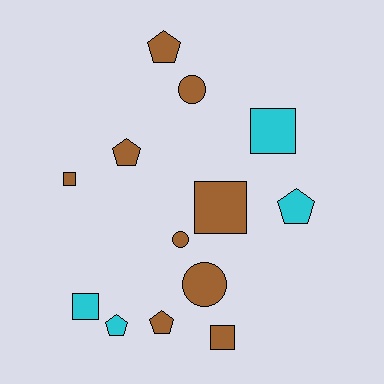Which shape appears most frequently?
Square, with 5 objects.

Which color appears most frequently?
Brown, with 9 objects.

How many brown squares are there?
There are 3 brown squares.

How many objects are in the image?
There are 13 objects.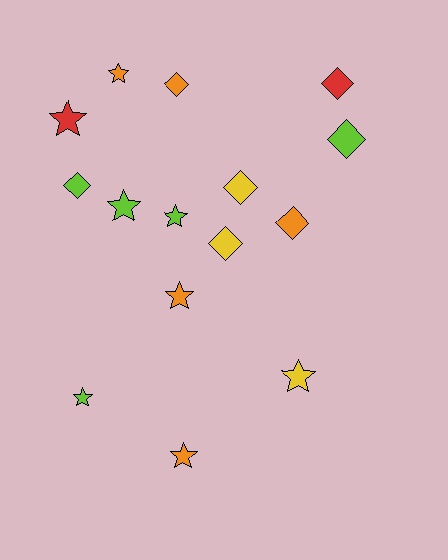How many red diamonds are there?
There is 1 red diamond.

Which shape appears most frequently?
Star, with 8 objects.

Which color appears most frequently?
Lime, with 5 objects.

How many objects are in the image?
There are 15 objects.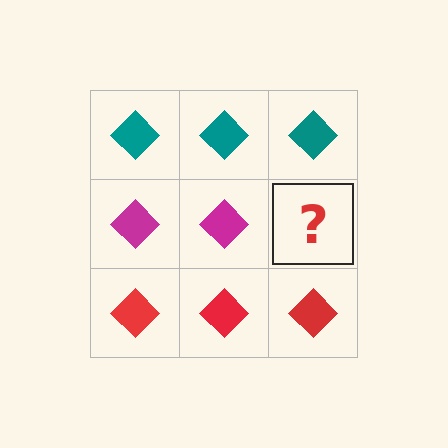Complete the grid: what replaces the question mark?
The question mark should be replaced with a magenta diamond.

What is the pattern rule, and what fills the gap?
The rule is that each row has a consistent color. The gap should be filled with a magenta diamond.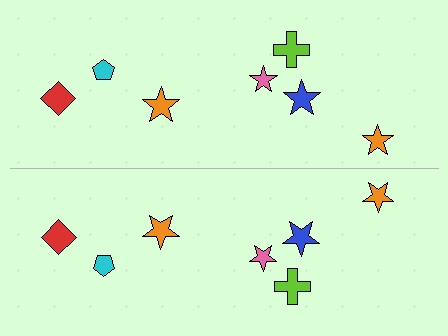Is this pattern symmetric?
Yes, this pattern has bilateral (reflection) symmetry.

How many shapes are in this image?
There are 14 shapes in this image.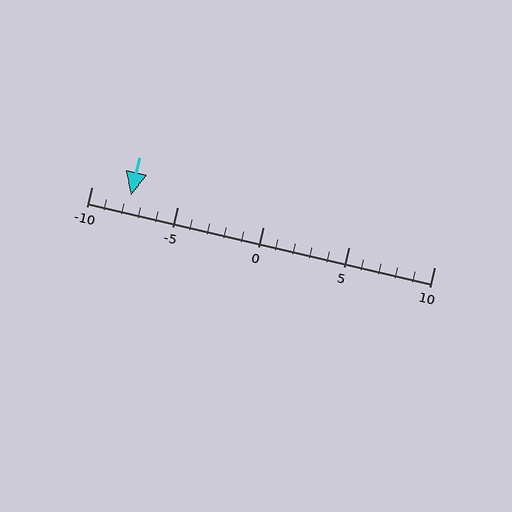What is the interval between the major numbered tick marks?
The major tick marks are spaced 5 units apart.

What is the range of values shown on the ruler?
The ruler shows values from -10 to 10.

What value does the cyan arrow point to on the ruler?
The cyan arrow points to approximately -8.